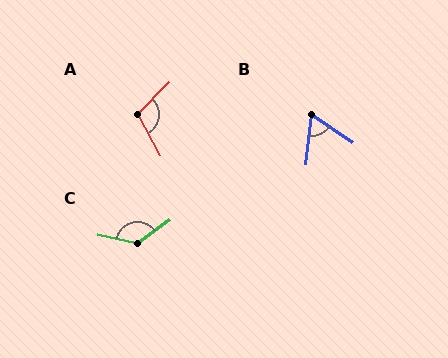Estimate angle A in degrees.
Approximately 106 degrees.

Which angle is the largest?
C, at approximately 132 degrees.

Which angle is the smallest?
B, at approximately 63 degrees.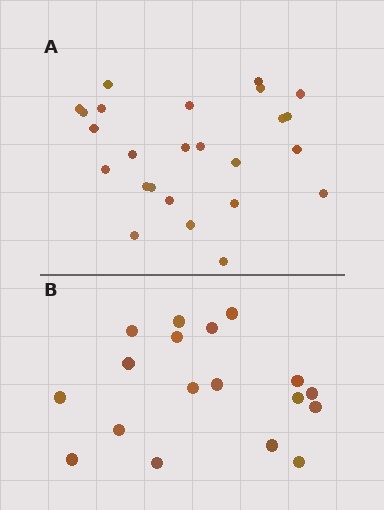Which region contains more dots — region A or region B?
Region A (the top region) has more dots.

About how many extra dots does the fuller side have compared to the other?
Region A has roughly 8 or so more dots than region B.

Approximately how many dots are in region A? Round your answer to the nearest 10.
About 20 dots. (The exact count is 25, which rounds to 20.)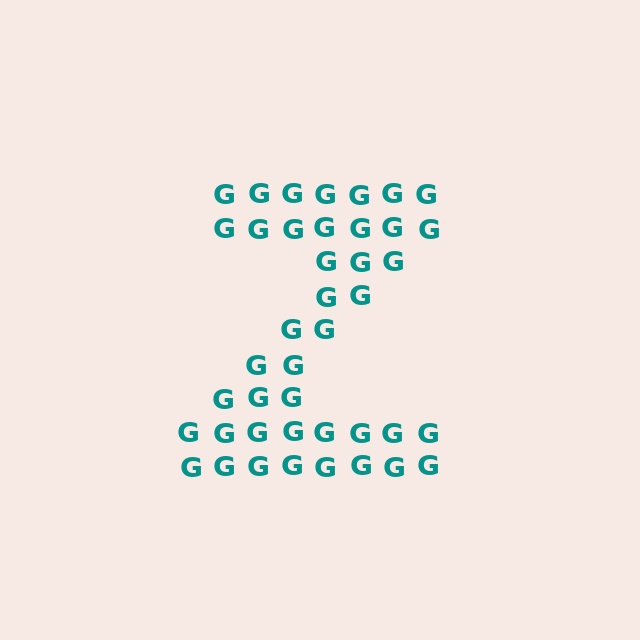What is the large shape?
The large shape is the letter Z.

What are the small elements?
The small elements are letter G's.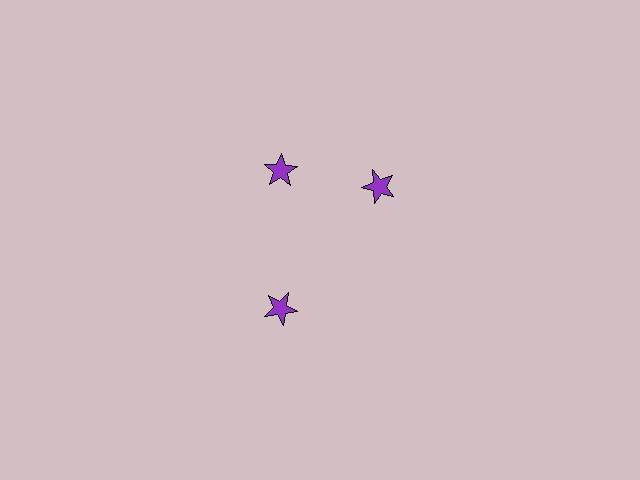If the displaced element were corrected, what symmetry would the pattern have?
It would have 3-fold rotational symmetry — the pattern would map onto itself every 120 degrees.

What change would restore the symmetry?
The symmetry would be restored by rotating it back into even spacing with its neighbors so that all 3 stars sit at equal angles and equal distance from the center.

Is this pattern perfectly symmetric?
No. The 3 purple stars are arranged in a ring, but one element near the 3 o'clock position is rotated out of alignment along the ring, breaking the 3-fold rotational symmetry.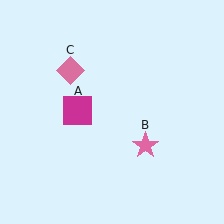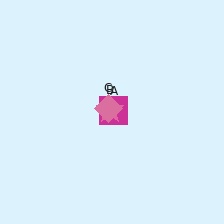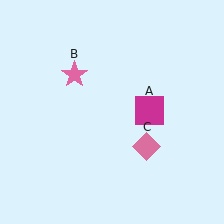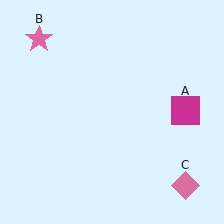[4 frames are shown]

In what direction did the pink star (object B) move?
The pink star (object B) moved up and to the left.